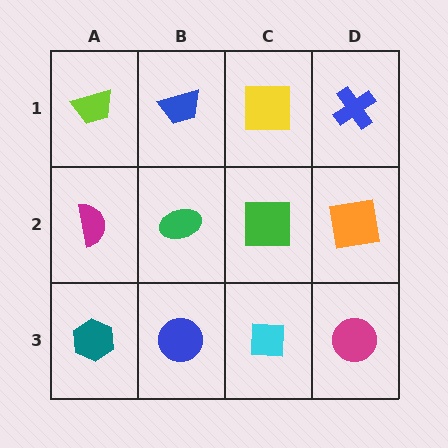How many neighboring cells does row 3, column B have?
3.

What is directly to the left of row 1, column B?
A lime trapezoid.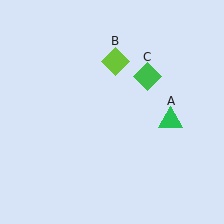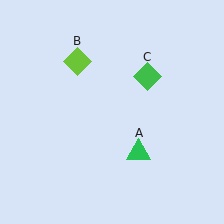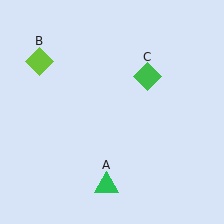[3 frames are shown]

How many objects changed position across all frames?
2 objects changed position: green triangle (object A), lime diamond (object B).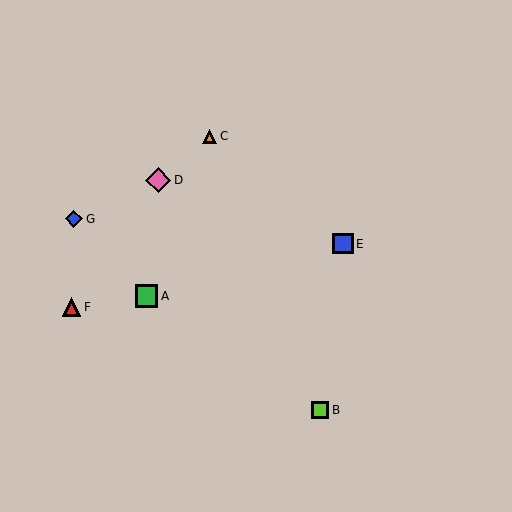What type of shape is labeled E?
Shape E is a blue square.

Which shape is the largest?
The pink diamond (labeled D) is the largest.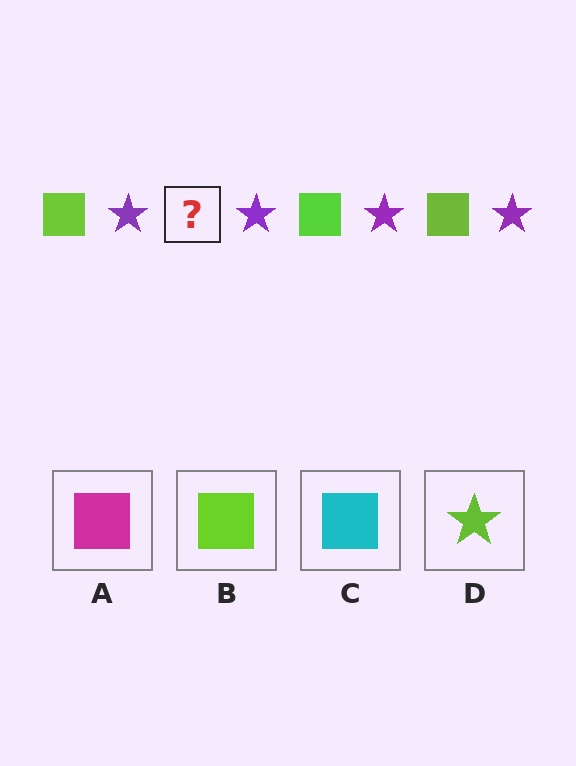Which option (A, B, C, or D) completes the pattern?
B.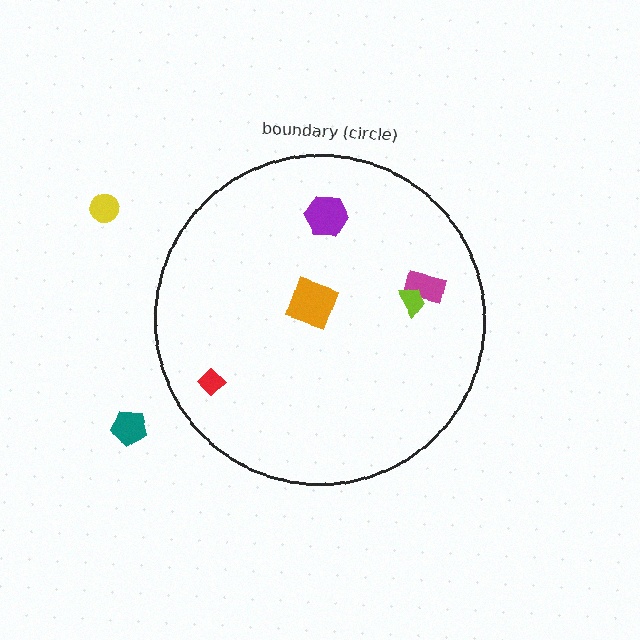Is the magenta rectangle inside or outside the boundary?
Inside.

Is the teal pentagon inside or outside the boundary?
Outside.